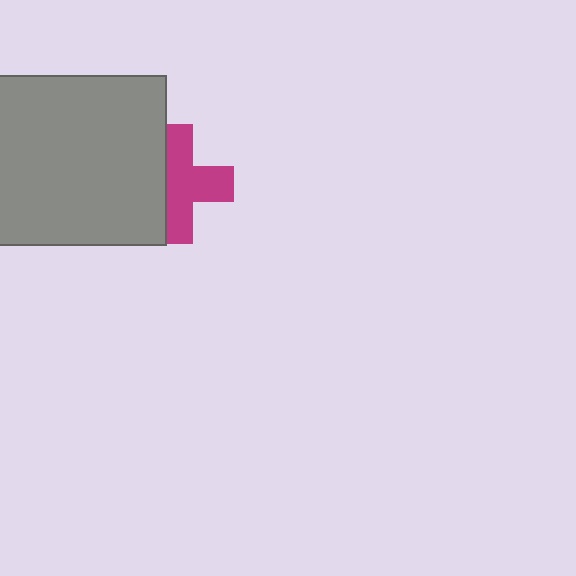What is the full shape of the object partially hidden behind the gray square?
The partially hidden object is a magenta cross.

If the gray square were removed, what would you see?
You would see the complete magenta cross.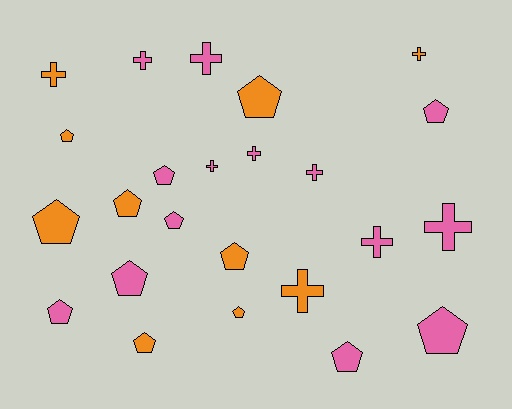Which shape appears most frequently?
Pentagon, with 14 objects.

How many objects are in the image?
There are 24 objects.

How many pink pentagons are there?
There are 7 pink pentagons.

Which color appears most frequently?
Pink, with 14 objects.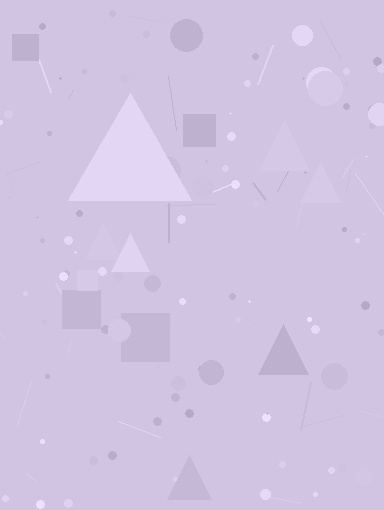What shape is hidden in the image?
A triangle is hidden in the image.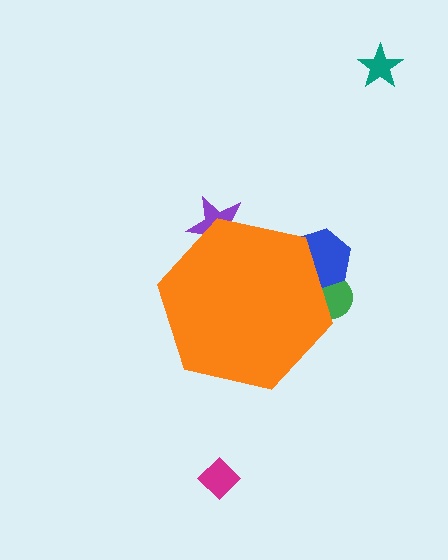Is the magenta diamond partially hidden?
No, the magenta diamond is fully visible.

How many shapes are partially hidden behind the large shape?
3 shapes are partially hidden.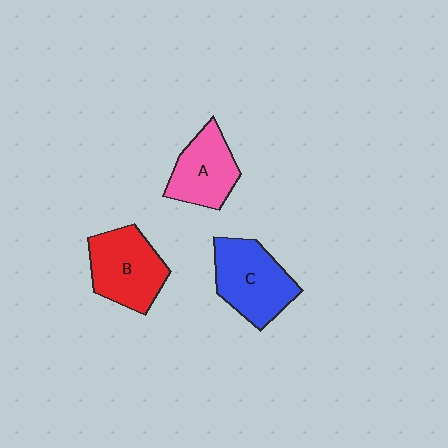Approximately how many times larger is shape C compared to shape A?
Approximately 1.2 times.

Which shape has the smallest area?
Shape A (pink).